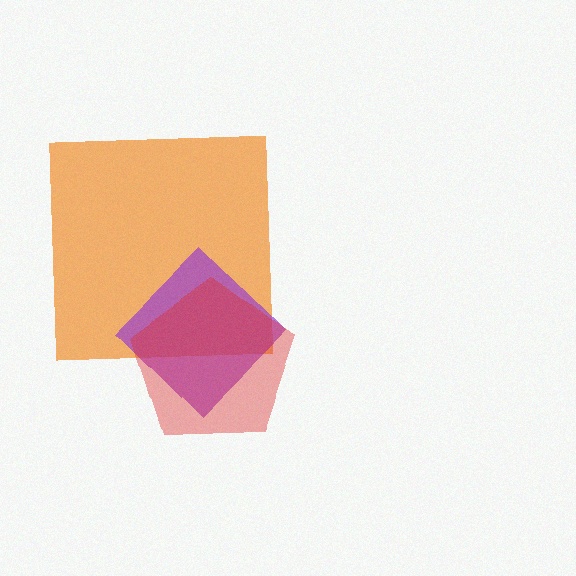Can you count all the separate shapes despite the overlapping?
Yes, there are 3 separate shapes.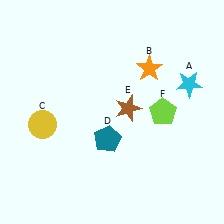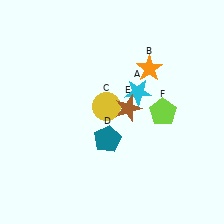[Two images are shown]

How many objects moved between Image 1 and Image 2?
2 objects moved between the two images.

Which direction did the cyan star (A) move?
The cyan star (A) moved left.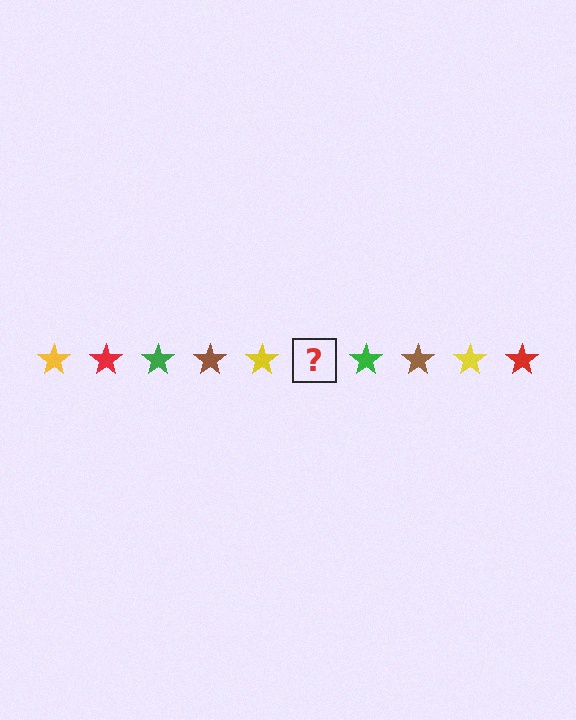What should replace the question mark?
The question mark should be replaced with a red star.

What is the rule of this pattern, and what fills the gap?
The rule is that the pattern cycles through yellow, red, green, brown stars. The gap should be filled with a red star.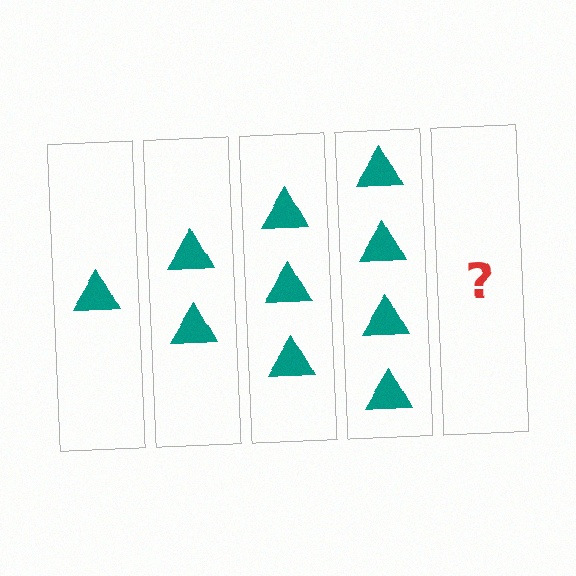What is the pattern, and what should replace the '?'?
The pattern is that each step adds one more triangle. The '?' should be 5 triangles.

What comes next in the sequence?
The next element should be 5 triangles.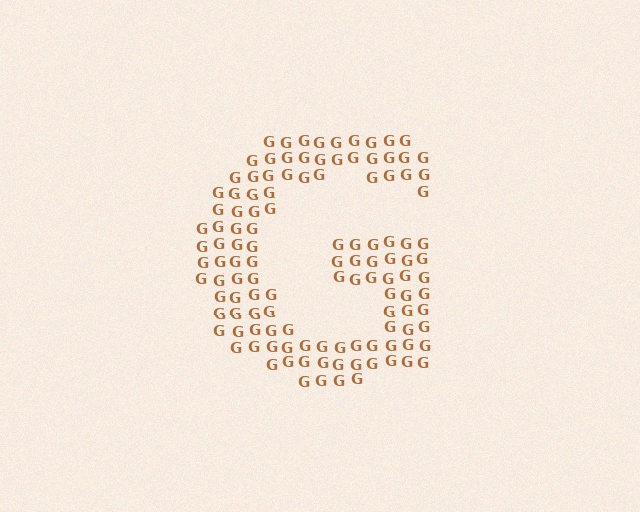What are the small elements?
The small elements are letter G's.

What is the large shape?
The large shape is the letter G.